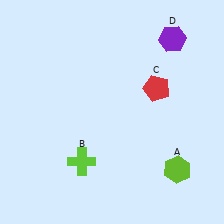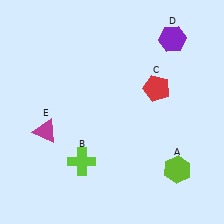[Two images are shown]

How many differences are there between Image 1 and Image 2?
There is 1 difference between the two images.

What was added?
A magenta triangle (E) was added in Image 2.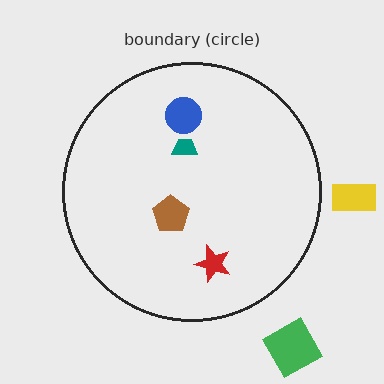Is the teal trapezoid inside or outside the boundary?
Inside.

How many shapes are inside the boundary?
4 inside, 2 outside.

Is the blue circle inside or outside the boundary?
Inside.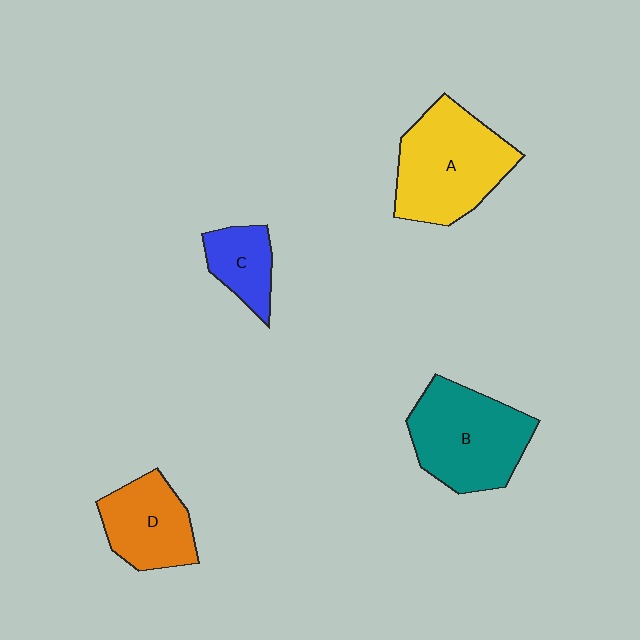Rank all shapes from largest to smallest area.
From largest to smallest: A (yellow), B (teal), D (orange), C (blue).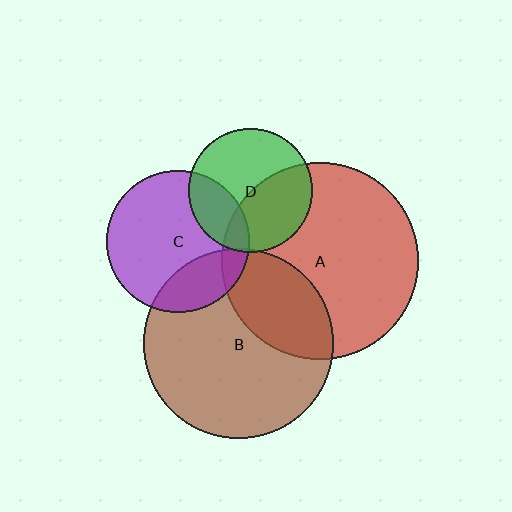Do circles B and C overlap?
Yes.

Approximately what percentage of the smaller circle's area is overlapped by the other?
Approximately 25%.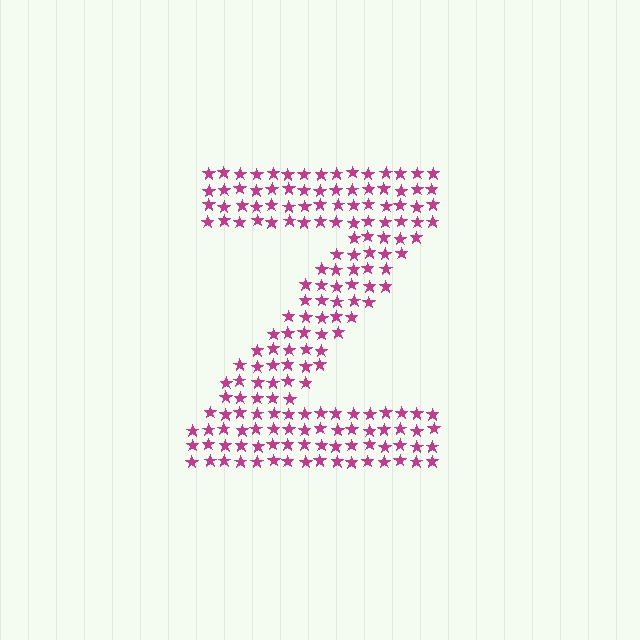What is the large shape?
The large shape is the letter Z.